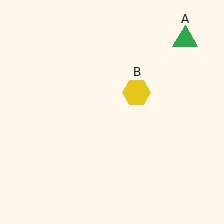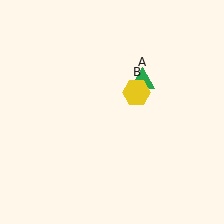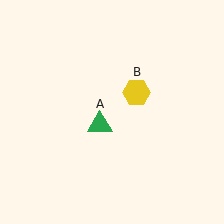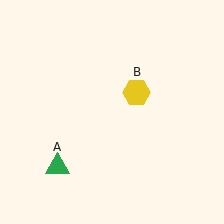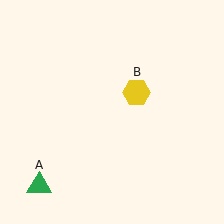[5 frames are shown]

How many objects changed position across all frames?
1 object changed position: green triangle (object A).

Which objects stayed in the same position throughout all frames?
Yellow hexagon (object B) remained stationary.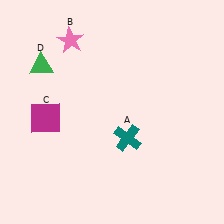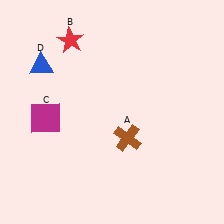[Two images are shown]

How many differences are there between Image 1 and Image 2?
There are 3 differences between the two images.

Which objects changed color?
A changed from teal to brown. B changed from pink to red. D changed from green to blue.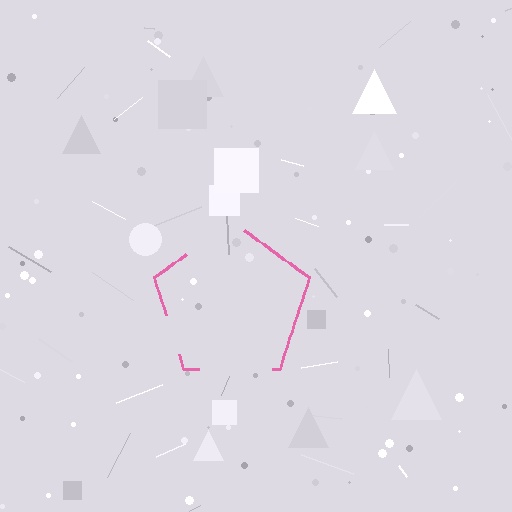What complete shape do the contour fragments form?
The contour fragments form a pentagon.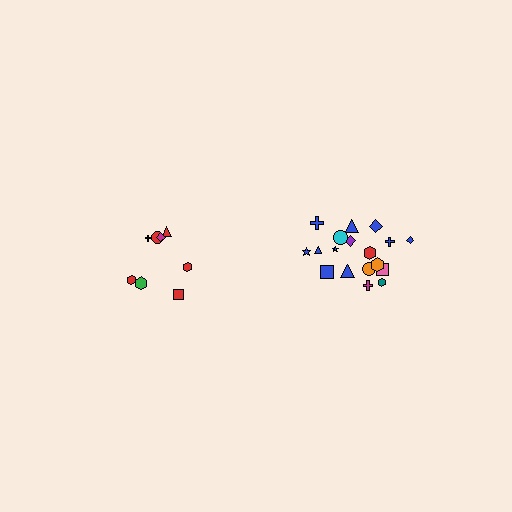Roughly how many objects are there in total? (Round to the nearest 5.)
Roughly 25 objects in total.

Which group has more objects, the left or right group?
The right group.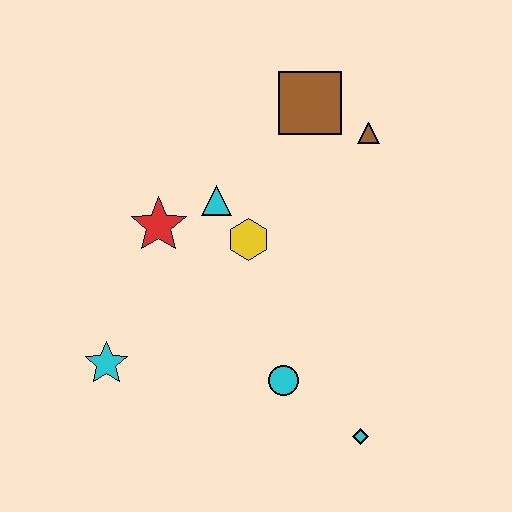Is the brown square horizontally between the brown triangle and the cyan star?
Yes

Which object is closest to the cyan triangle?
The yellow hexagon is closest to the cyan triangle.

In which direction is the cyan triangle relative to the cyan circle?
The cyan triangle is above the cyan circle.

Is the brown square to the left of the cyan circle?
No